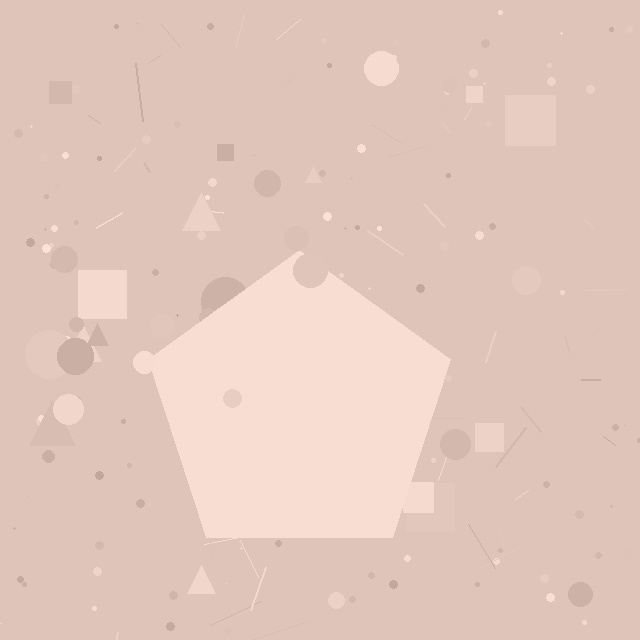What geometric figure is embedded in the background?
A pentagon is embedded in the background.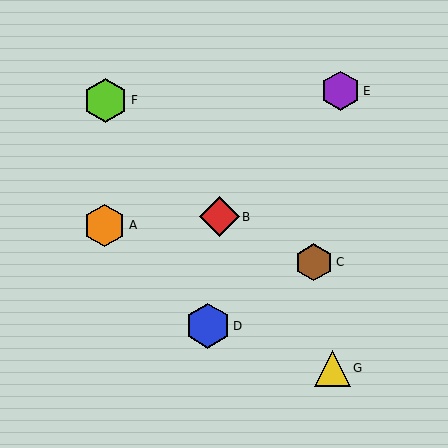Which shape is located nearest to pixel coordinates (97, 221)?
The orange hexagon (labeled A) at (104, 225) is nearest to that location.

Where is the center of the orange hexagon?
The center of the orange hexagon is at (104, 225).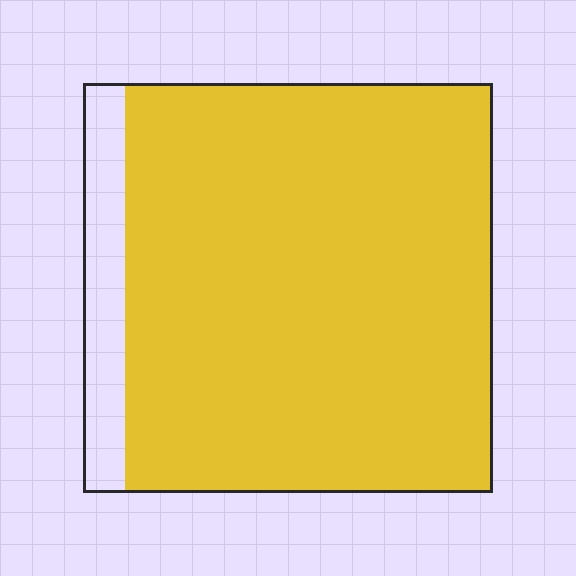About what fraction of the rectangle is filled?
About nine tenths (9/10).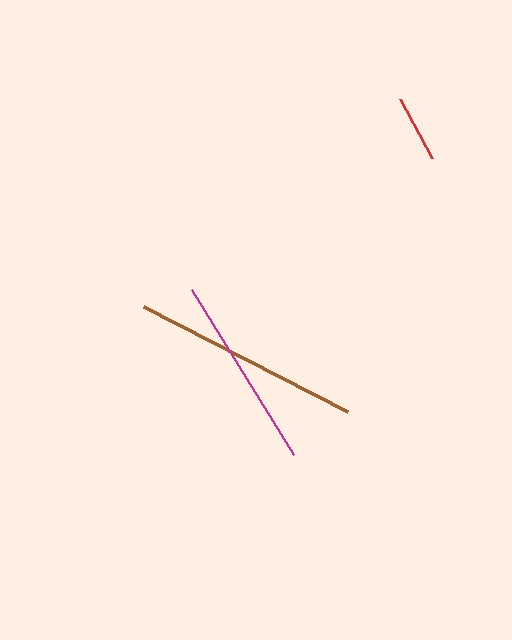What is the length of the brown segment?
The brown segment is approximately 229 pixels long.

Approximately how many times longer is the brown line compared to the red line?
The brown line is approximately 3.4 times the length of the red line.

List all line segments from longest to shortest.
From longest to shortest: brown, magenta, red.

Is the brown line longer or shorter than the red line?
The brown line is longer than the red line.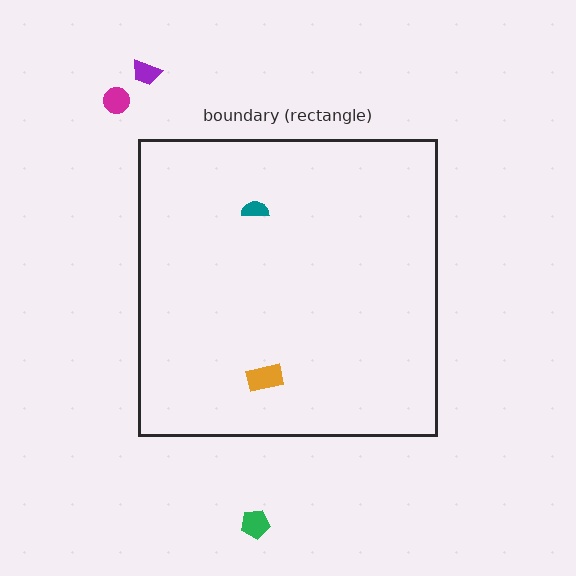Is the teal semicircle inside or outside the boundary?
Inside.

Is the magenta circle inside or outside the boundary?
Outside.